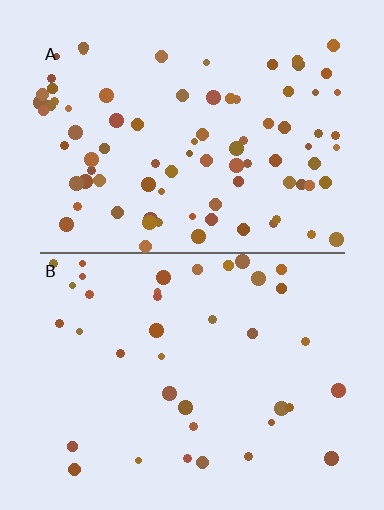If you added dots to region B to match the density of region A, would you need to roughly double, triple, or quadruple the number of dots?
Approximately double.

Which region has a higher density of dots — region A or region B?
A (the top).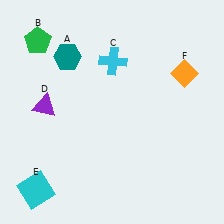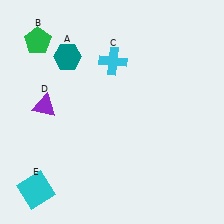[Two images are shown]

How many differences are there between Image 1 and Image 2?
There is 1 difference between the two images.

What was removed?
The orange diamond (F) was removed in Image 2.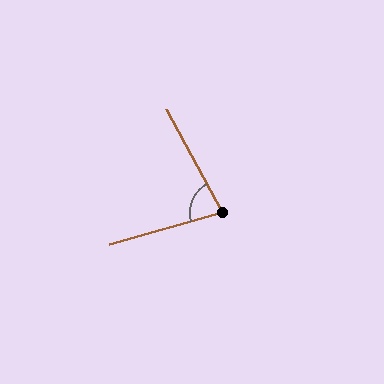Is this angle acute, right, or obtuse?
It is acute.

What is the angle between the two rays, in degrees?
Approximately 77 degrees.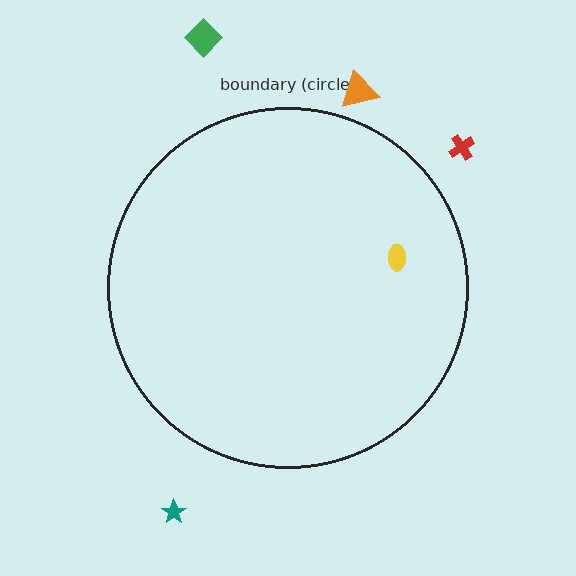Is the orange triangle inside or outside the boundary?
Outside.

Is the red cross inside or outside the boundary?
Outside.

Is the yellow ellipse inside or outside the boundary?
Inside.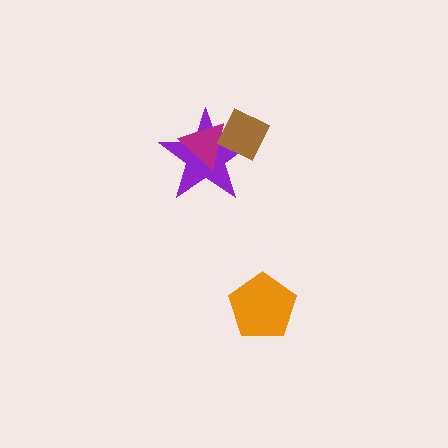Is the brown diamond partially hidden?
No, no other shape covers it.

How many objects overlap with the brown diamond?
2 objects overlap with the brown diamond.